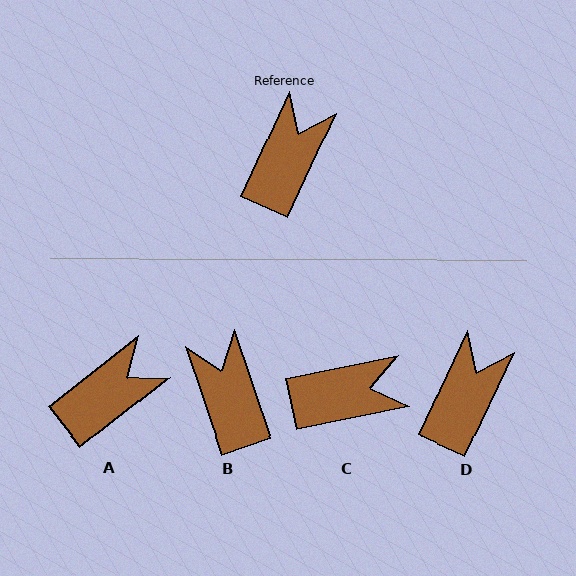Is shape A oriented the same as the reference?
No, it is off by about 27 degrees.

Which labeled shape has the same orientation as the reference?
D.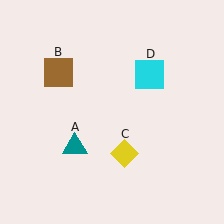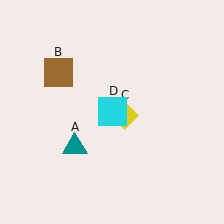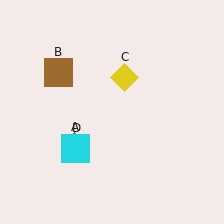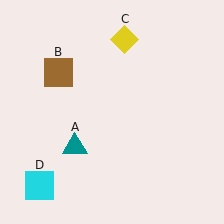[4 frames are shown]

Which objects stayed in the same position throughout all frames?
Teal triangle (object A) and brown square (object B) remained stationary.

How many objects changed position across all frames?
2 objects changed position: yellow diamond (object C), cyan square (object D).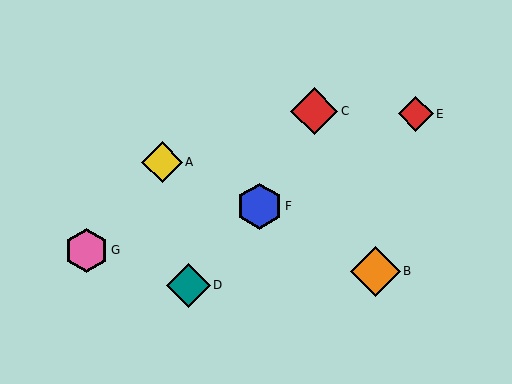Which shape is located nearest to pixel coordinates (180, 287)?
The teal diamond (labeled D) at (188, 285) is nearest to that location.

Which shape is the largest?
The orange diamond (labeled B) is the largest.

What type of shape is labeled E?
Shape E is a red diamond.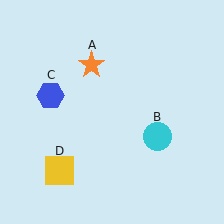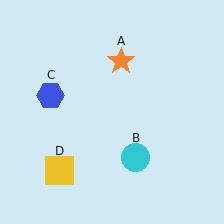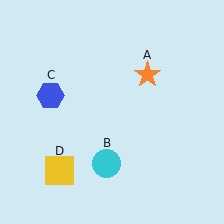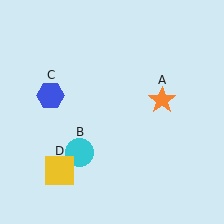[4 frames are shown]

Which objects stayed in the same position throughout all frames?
Blue hexagon (object C) and yellow square (object D) remained stationary.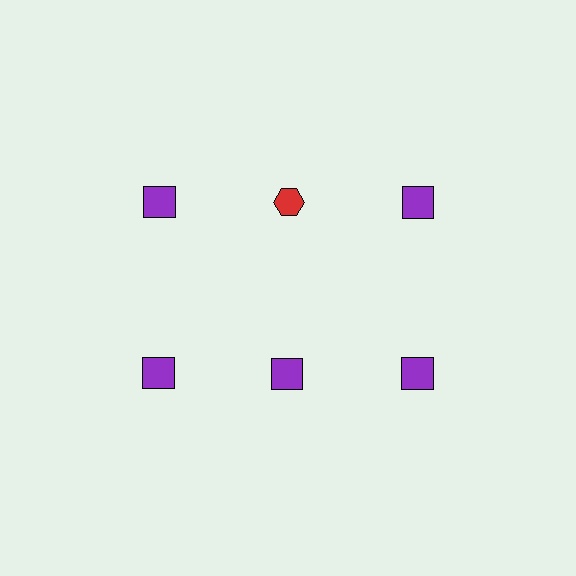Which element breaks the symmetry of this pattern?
The red hexagon in the top row, second from left column breaks the symmetry. All other shapes are purple squares.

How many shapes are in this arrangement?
There are 6 shapes arranged in a grid pattern.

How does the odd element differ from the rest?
It differs in both color (red instead of purple) and shape (hexagon instead of square).